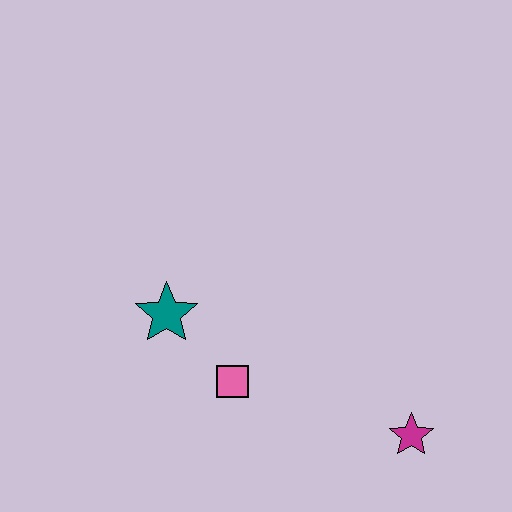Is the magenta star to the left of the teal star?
No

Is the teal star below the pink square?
No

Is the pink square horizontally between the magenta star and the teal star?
Yes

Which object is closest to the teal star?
The pink square is closest to the teal star.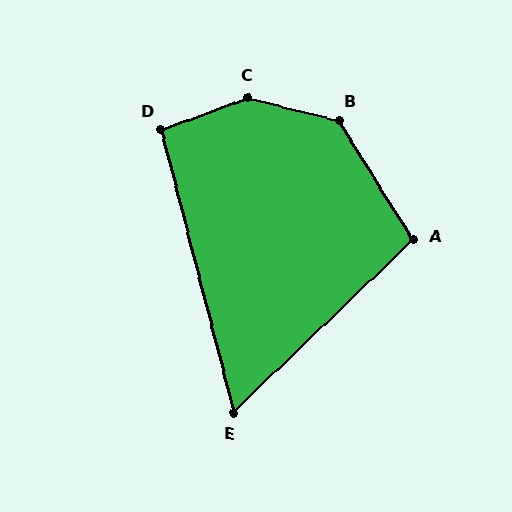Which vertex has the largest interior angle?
C, at approximately 146 degrees.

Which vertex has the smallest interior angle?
E, at approximately 60 degrees.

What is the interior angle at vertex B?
Approximately 137 degrees (obtuse).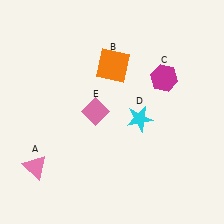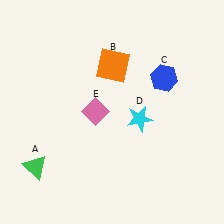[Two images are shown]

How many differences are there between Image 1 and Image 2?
There are 2 differences between the two images.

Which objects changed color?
A changed from pink to green. C changed from magenta to blue.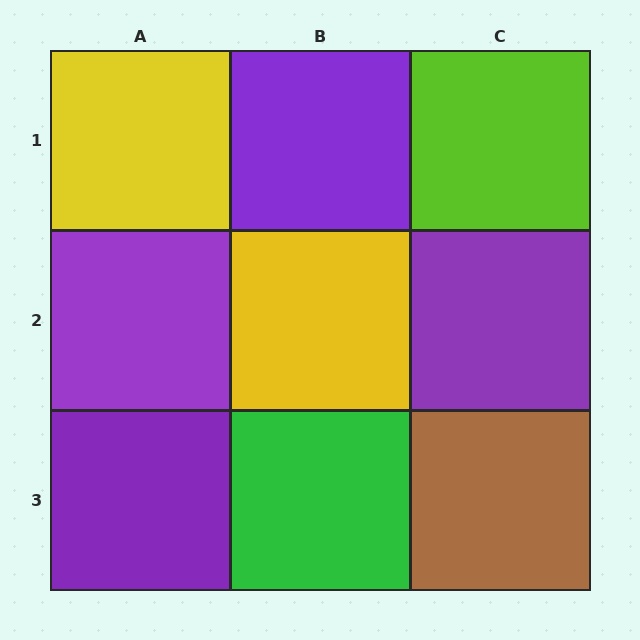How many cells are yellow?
2 cells are yellow.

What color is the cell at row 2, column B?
Yellow.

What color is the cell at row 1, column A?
Yellow.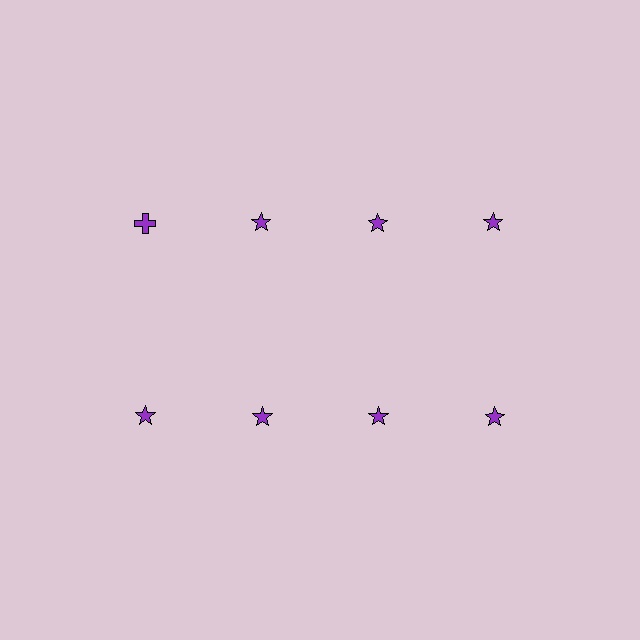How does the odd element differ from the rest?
It has a different shape: cross instead of star.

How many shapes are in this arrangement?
There are 8 shapes arranged in a grid pattern.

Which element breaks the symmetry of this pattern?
The purple cross in the top row, leftmost column breaks the symmetry. All other shapes are purple stars.